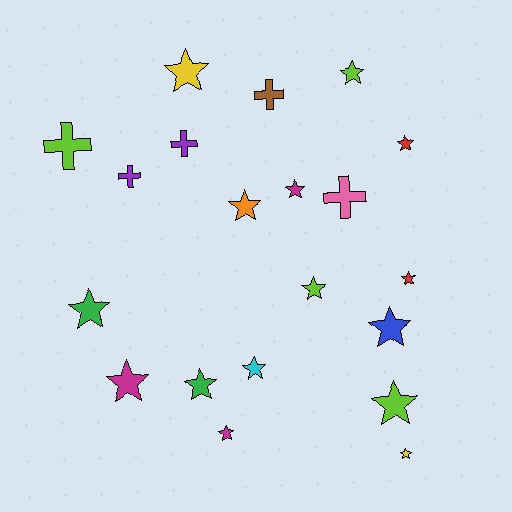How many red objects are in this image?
There are 2 red objects.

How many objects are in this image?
There are 20 objects.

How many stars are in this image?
There are 15 stars.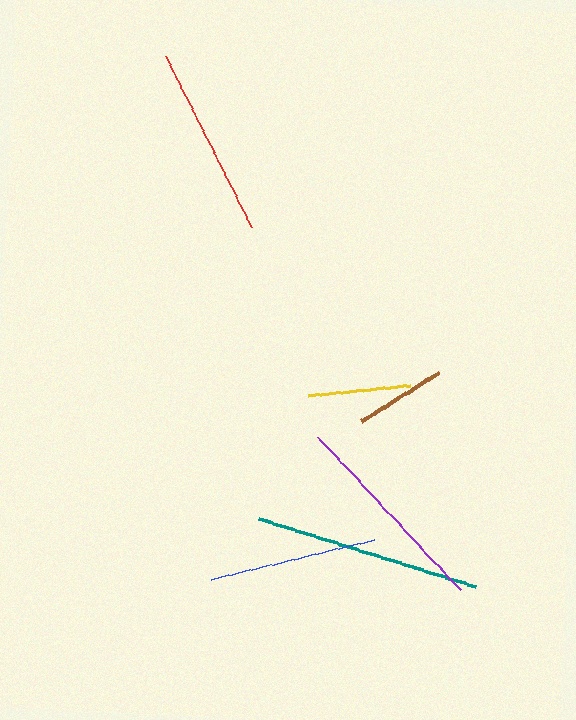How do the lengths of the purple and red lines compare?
The purple and red lines are approximately the same length.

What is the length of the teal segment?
The teal segment is approximately 227 pixels long.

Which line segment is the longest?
The teal line is the longest at approximately 227 pixels.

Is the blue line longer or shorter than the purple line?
The purple line is longer than the blue line.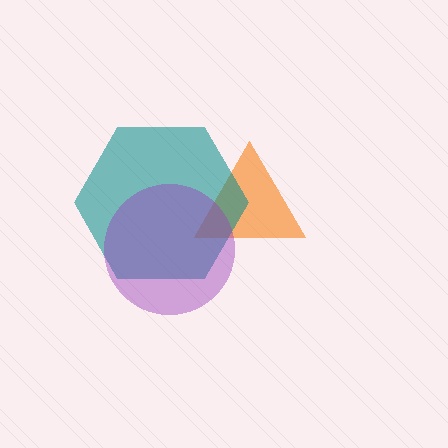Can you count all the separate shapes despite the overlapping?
Yes, there are 3 separate shapes.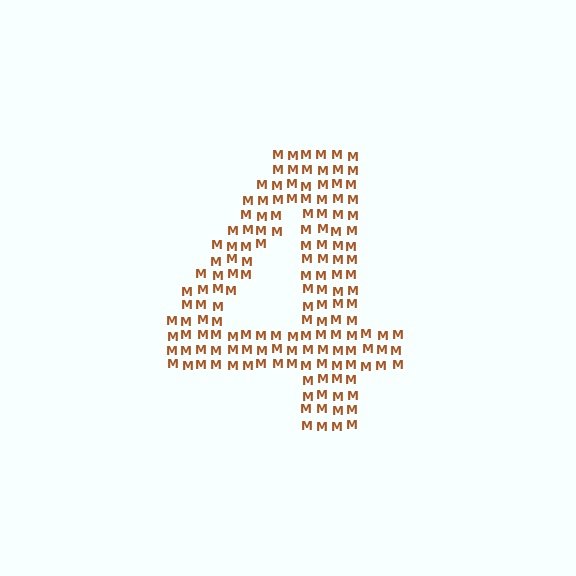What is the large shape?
The large shape is the digit 4.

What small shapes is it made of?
It is made of small letter M's.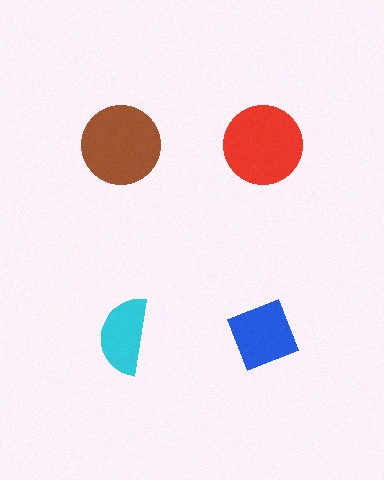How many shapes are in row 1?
2 shapes.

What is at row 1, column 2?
A red circle.